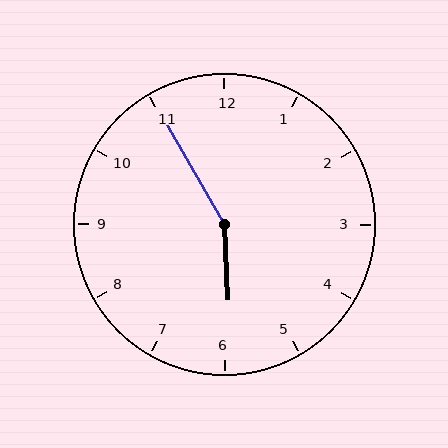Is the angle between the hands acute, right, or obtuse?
It is obtuse.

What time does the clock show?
5:55.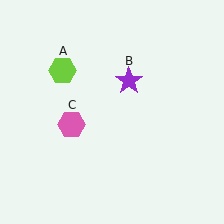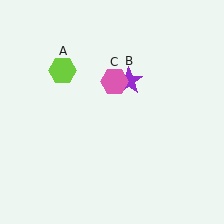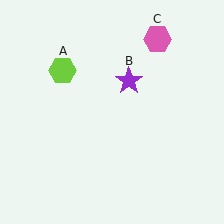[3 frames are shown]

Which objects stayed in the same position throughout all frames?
Lime hexagon (object A) and purple star (object B) remained stationary.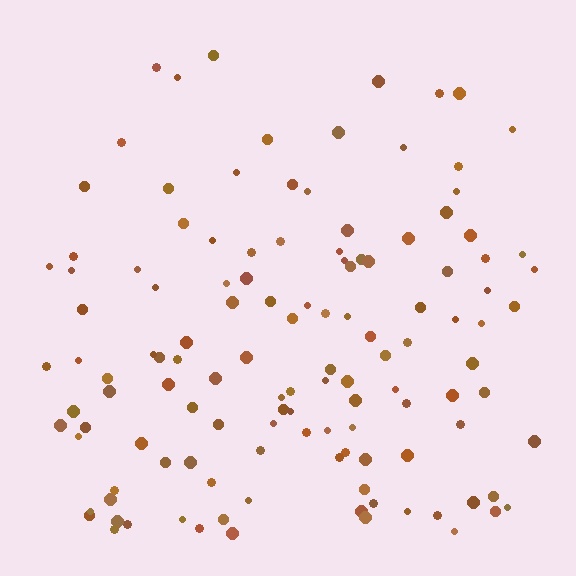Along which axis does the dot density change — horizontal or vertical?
Vertical.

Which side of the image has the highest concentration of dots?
The bottom.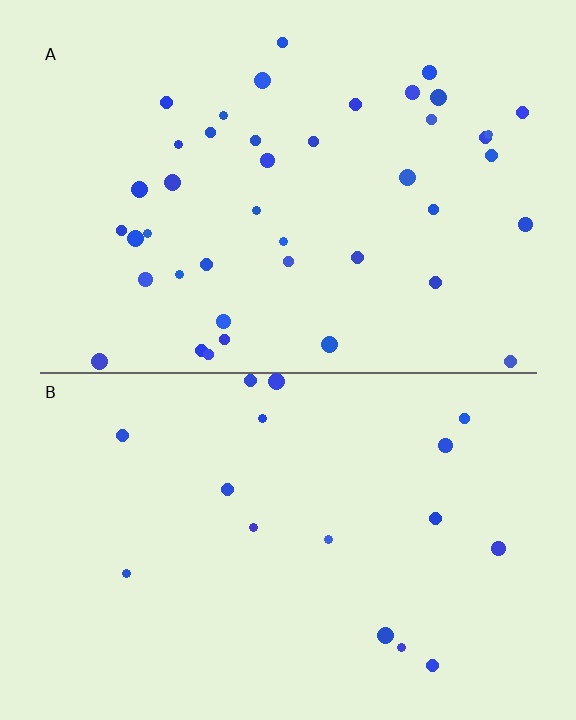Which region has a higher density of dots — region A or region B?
A (the top).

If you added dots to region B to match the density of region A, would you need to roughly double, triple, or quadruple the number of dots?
Approximately triple.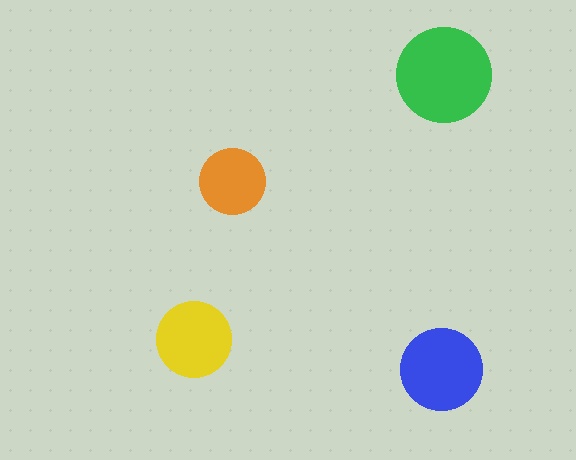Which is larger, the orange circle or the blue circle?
The blue one.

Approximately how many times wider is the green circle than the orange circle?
About 1.5 times wider.